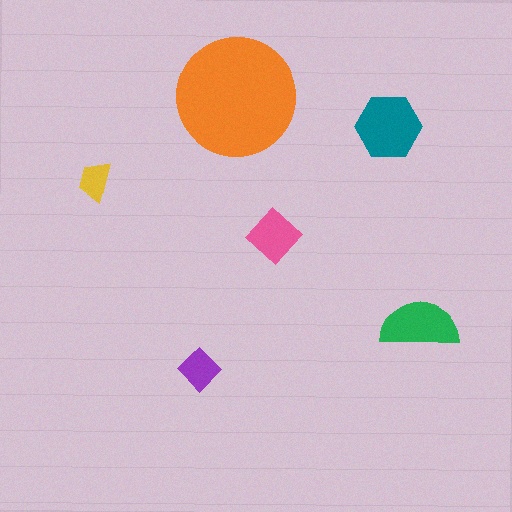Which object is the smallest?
The yellow trapezoid.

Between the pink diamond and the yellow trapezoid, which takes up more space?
The pink diamond.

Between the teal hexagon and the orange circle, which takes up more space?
The orange circle.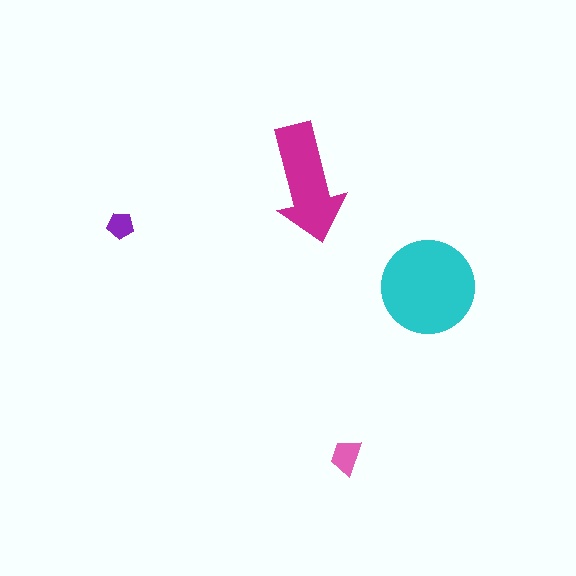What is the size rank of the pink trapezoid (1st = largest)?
3rd.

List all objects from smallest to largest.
The purple pentagon, the pink trapezoid, the magenta arrow, the cyan circle.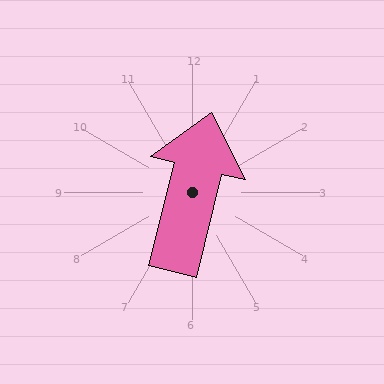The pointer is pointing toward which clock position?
Roughly 12 o'clock.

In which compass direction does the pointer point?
North.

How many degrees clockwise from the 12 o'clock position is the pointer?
Approximately 14 degrees.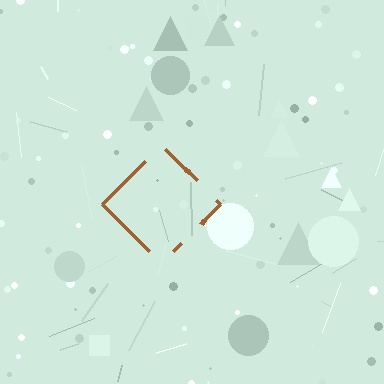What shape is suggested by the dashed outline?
The dashed outline suggests a diamond.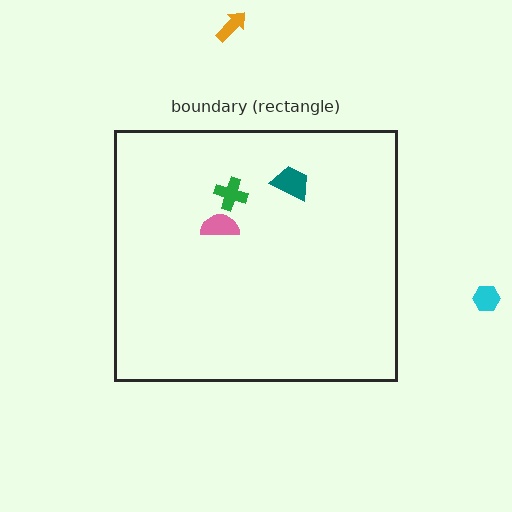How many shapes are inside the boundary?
3 inside, 2 outside.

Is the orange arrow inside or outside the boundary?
Outside.